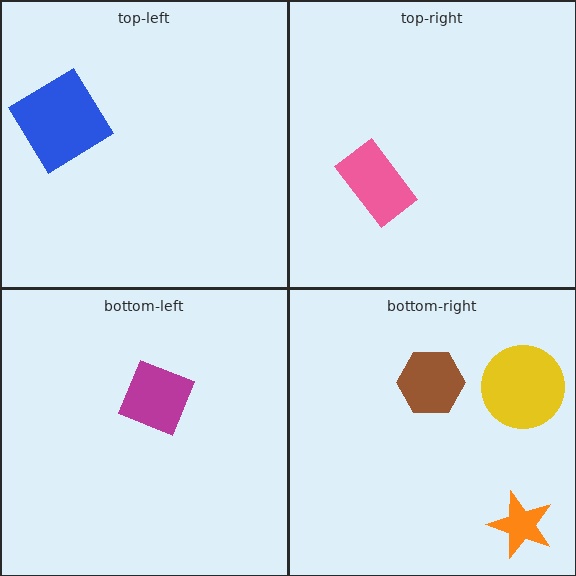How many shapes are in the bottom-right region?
3.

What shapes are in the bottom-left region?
The magenta diamond.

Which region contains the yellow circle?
The bottom-right region.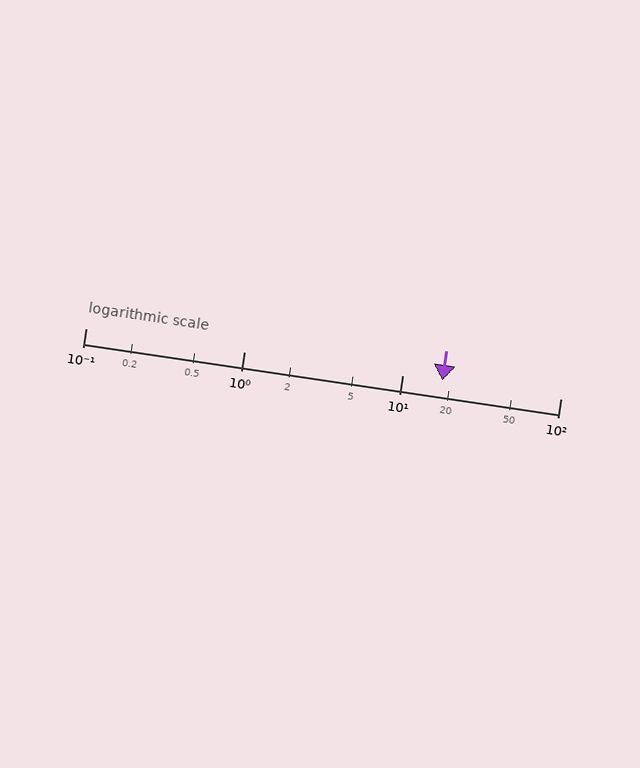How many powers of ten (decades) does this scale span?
The scale spans 3 decades, from 0.1 to 100.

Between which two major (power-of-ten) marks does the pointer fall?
The pointer is between 10 and 100.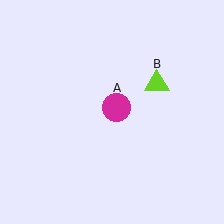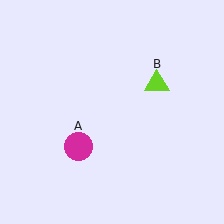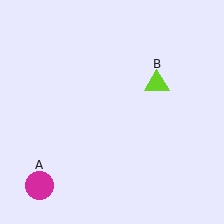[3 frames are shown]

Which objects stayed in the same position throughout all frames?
Lime triangle (object B) remained stationary.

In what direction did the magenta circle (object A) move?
The magenta circle (object A) moved down and to the left.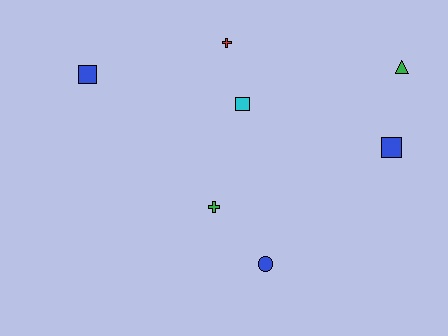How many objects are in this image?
There are 7 objects.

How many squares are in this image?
There are 3 squares.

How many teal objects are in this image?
There are no teal objects.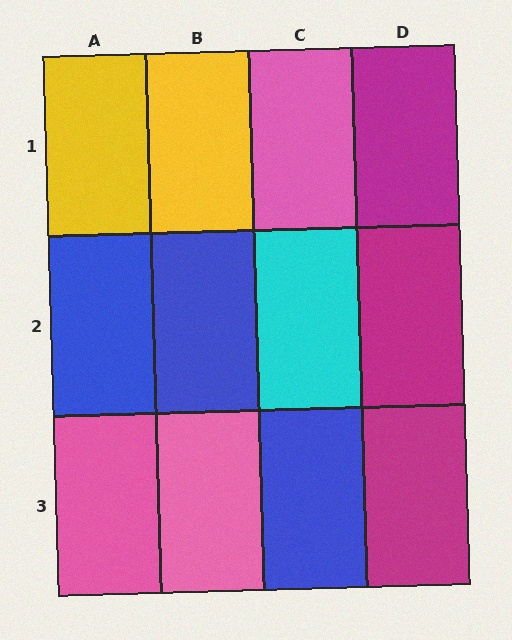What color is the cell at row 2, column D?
Magenta.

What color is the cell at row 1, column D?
Magenta.